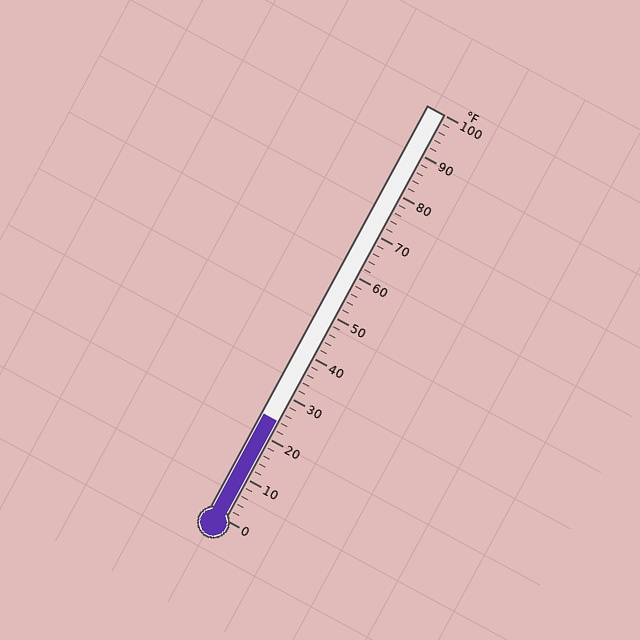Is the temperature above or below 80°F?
The temperature is below 80°F.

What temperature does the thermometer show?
The thermometer shows approximately 24°F.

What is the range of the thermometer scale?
The thermometer scale ranges from 0°F to 100°F.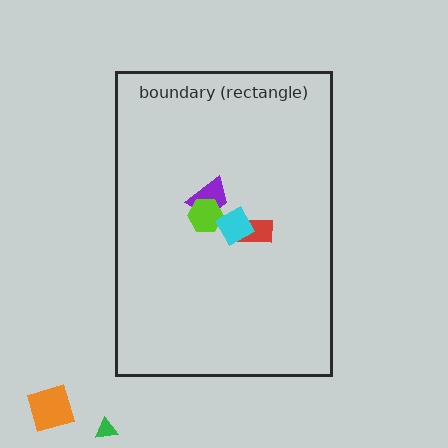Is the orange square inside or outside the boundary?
Outside.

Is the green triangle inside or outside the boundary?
Outside.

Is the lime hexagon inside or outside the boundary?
Inside.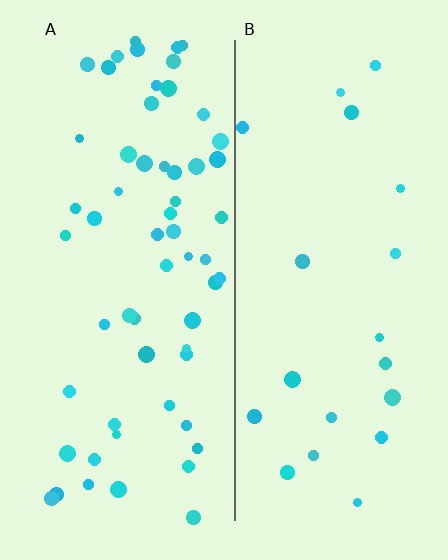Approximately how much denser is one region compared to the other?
Approximately 2.9× — region A over region B.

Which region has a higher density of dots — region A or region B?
A (the left).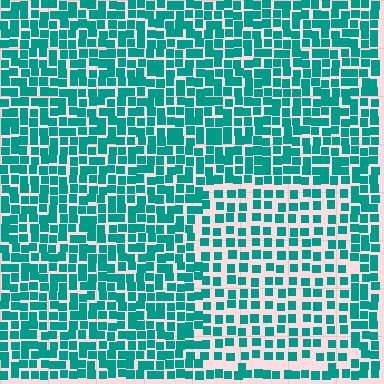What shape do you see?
I see a rectangle.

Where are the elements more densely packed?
The elements are more densely packed outside the rectangle boundary.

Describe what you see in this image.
The image contains small teal elements arranged at two different densities. A rectangle-shaped region is visible where the elements are less densely packed than the surrounding area.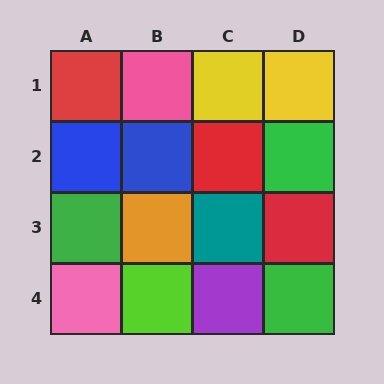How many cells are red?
3 cells are red.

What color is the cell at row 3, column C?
Teal.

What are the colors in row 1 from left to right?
Red, pink, yellow, yellow.